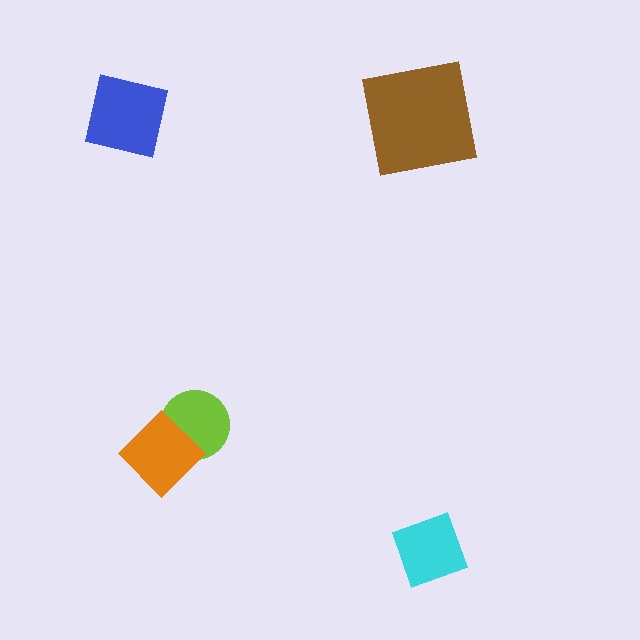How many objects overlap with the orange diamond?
1 object overlaps with the orange diamond.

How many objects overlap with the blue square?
0 objects overlap with the blue square.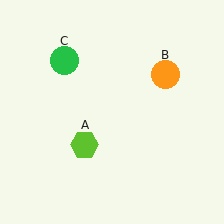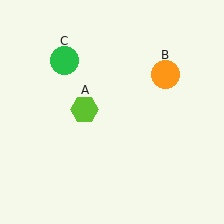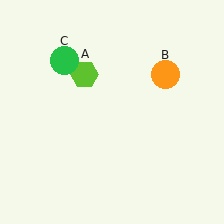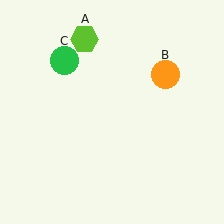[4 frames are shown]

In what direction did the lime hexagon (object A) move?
The lime hexagon (object A) moved up.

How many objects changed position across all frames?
1 object changed position: lime hexagon (object A).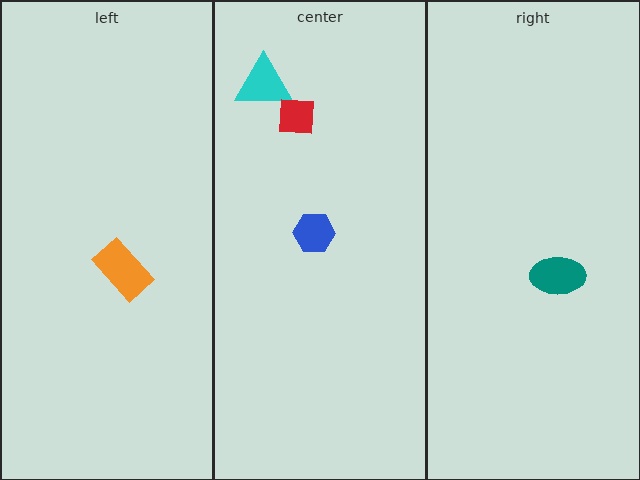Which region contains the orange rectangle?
The left region.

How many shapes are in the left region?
1.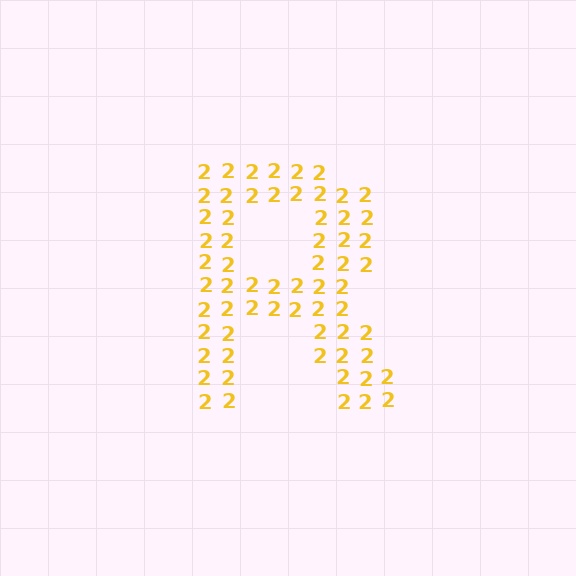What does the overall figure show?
The overall figure shows the letter R.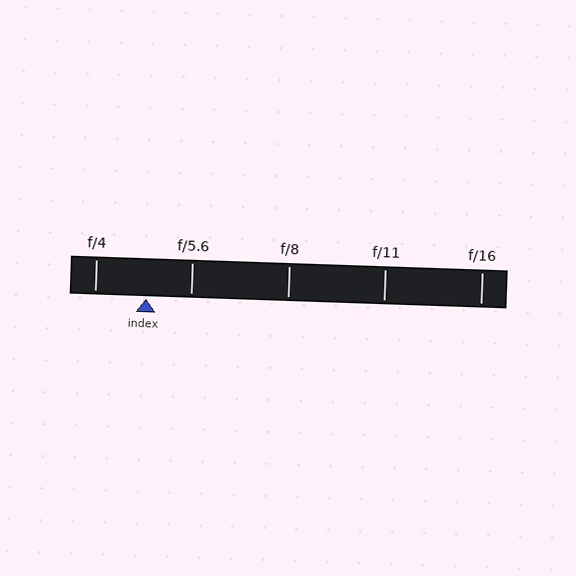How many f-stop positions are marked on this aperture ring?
There are 5 f-stop positions marked.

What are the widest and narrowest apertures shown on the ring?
The widest aperture shown is f/4 and the narrowest is f/16.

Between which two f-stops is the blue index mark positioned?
The index mark is between f/4 and f/5.6.